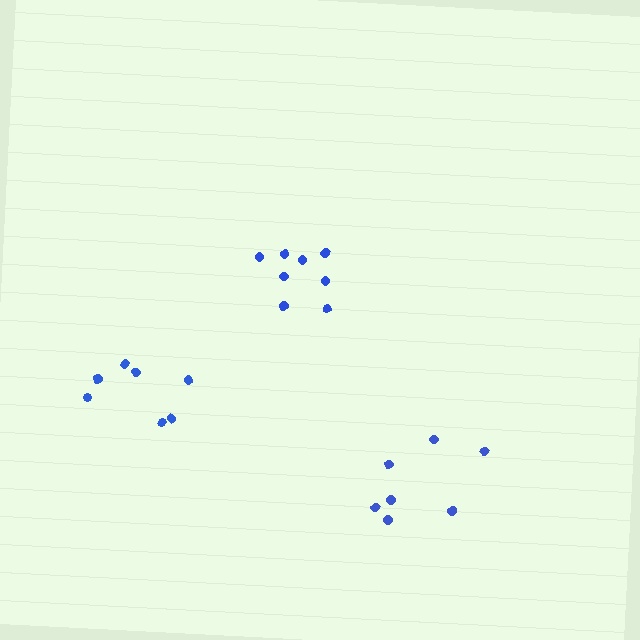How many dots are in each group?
Group 1: 7 dots, Group 2: 8 dots, Group 3: 7 dots (22 total).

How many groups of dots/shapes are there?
There are 3 groups.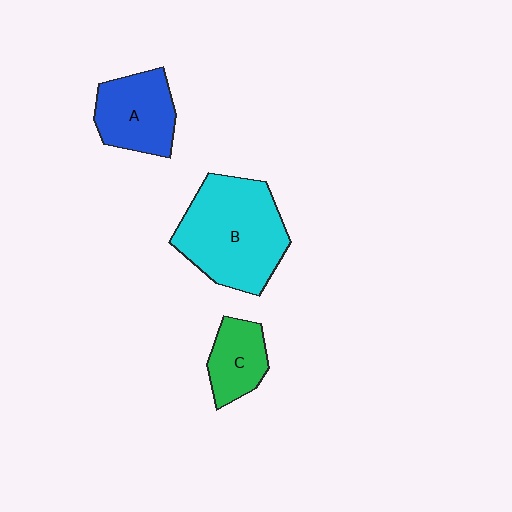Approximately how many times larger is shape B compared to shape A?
Approximately 1.7 times.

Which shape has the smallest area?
Shape C (green).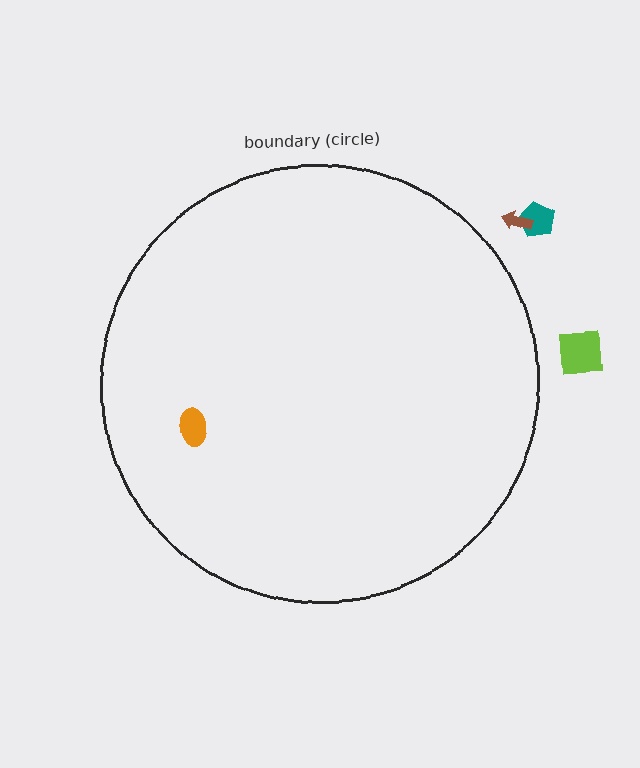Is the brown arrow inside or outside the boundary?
Outside.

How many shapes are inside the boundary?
1 inside, 3 outside.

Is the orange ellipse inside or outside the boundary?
Inside.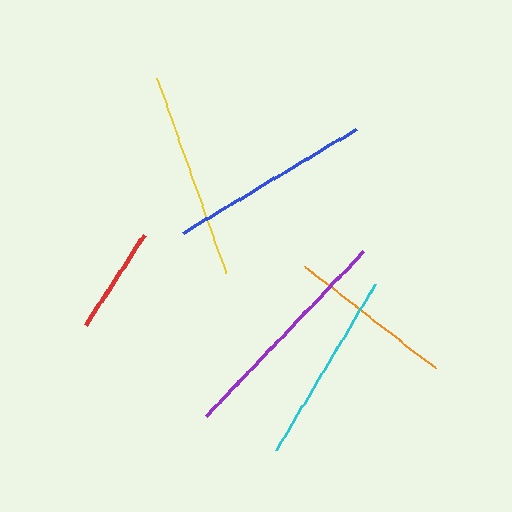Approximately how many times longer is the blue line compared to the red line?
The blue line is approximately 1.9 times the length of the red line.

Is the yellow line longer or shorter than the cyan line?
The yellow line is longer than the cyan line.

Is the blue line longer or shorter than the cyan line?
The blue line is longer than the cyan line.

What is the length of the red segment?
The red segment is approximately 108 pixels long.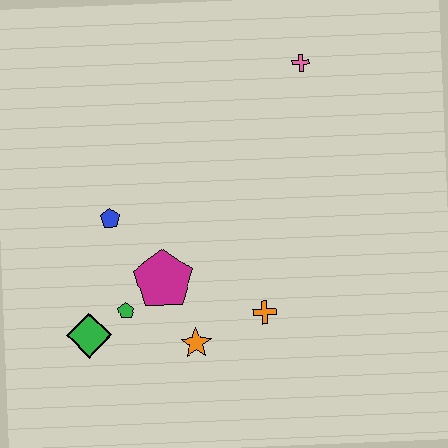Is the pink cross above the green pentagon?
Yes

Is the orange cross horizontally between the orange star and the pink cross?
Yes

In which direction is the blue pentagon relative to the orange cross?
The blue pentagon is to the left of the orange cross.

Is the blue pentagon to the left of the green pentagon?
Yes